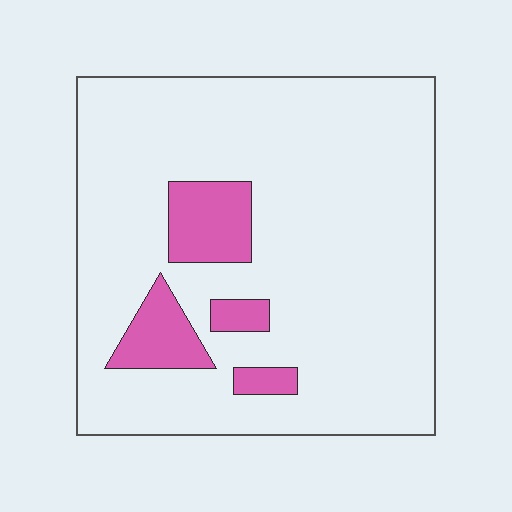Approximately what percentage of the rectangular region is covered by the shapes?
Approximately 15%.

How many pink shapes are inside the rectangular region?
4.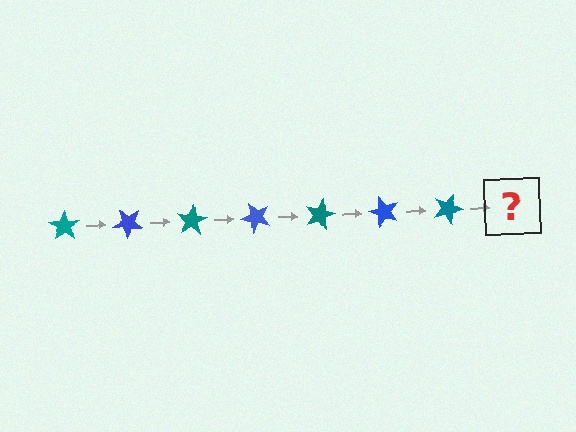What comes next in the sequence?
The next element should be a blue star, rotated 280 degrees from the start.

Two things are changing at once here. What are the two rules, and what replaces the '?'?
The two rules are that it rotates 40 degrees each step and the color cycles through teal and blue. The '?' should be a blue star, rotated 280 degrees from the start.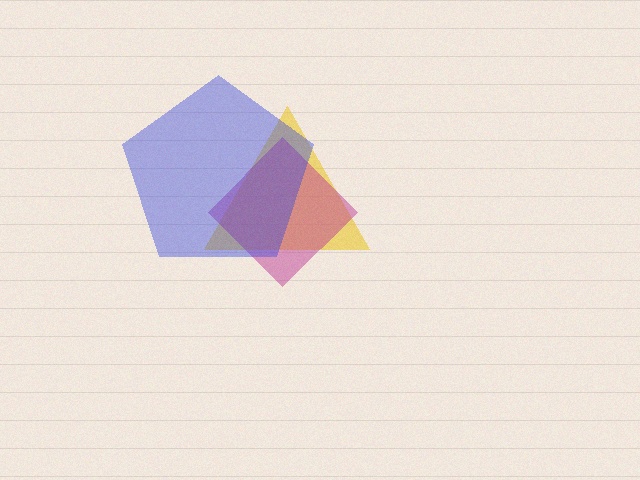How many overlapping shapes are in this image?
There are 3 overlapping shapes in the image.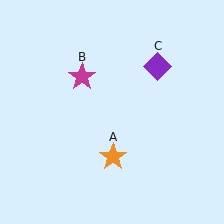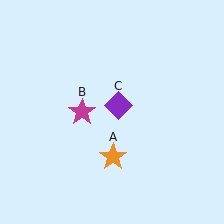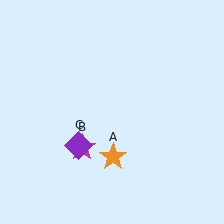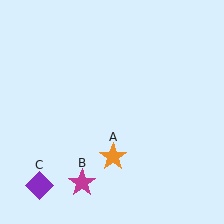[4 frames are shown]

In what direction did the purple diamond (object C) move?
The purple diamond (object C) moved down and to the left.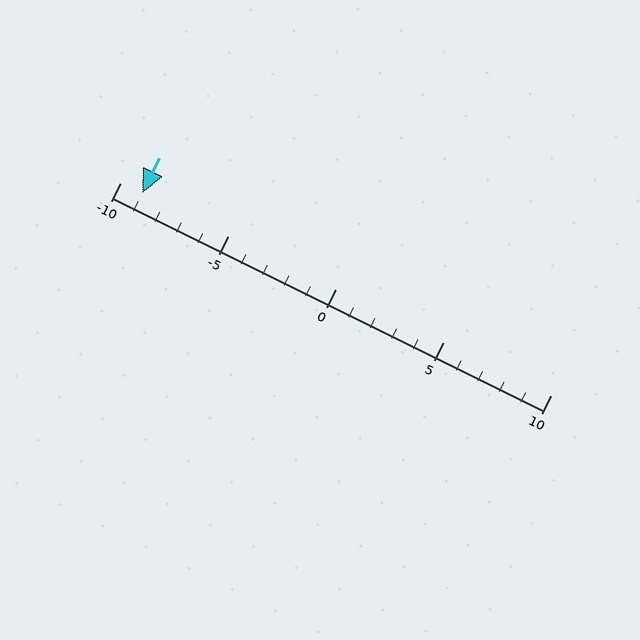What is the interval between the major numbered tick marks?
The major tick marks are spaced 5 units apart.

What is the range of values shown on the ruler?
The ruler shows values from -10 to 10.